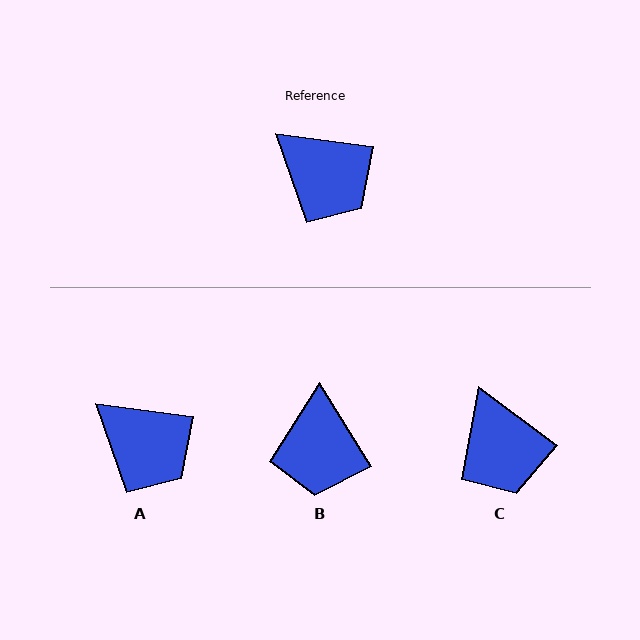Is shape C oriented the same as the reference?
No, it is off by about 30 degrees.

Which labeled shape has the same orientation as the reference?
A.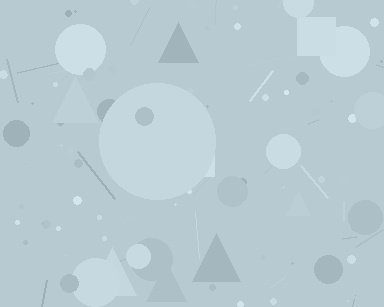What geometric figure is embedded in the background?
A circle is embedded in the background.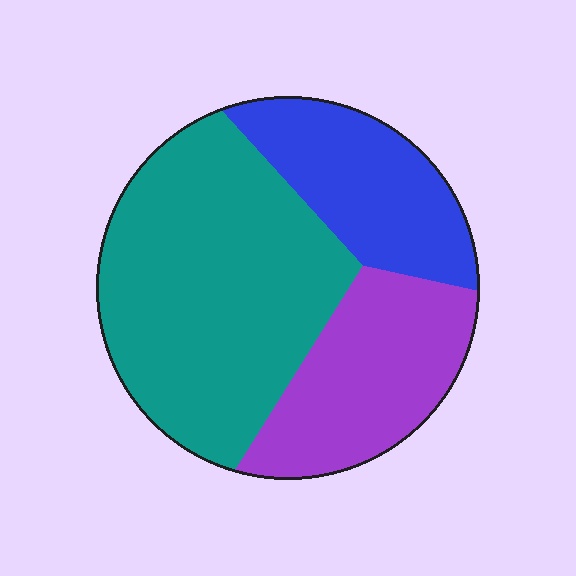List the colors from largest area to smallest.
From largest to smallest: teal, purple, blue.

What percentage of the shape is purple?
Purple covers around 25% of the shape.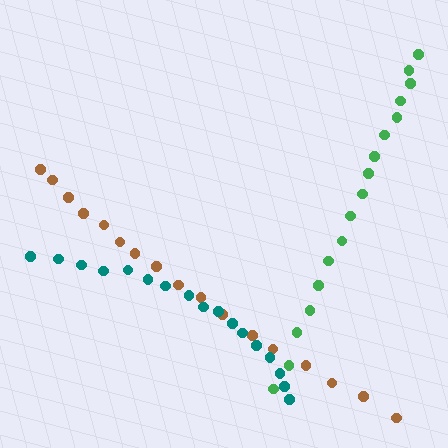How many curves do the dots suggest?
There are 3 distinct paths.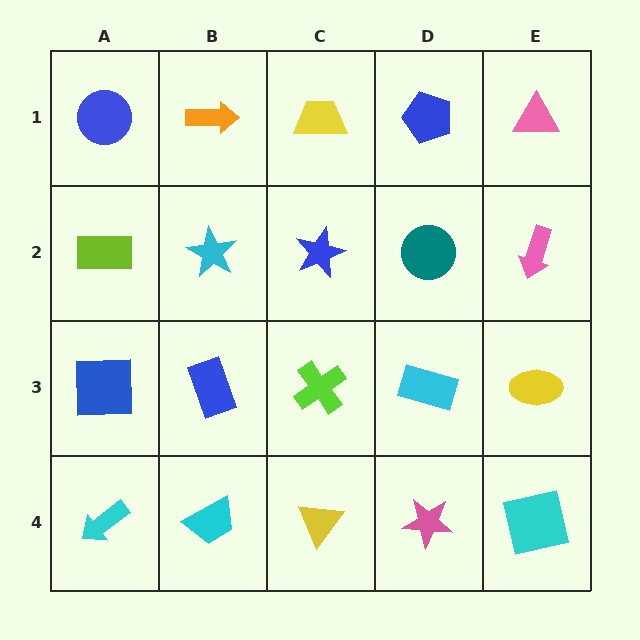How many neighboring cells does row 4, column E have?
2.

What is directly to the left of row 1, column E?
A blue pentagon.